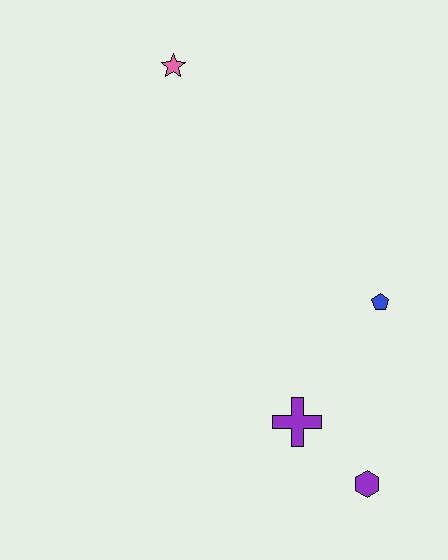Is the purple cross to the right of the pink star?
Yes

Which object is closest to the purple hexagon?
The purple cross is closest to the purple hexagon.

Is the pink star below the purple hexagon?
No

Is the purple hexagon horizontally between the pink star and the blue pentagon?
Yes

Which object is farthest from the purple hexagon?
The pink star is farthest from the purple hexagon.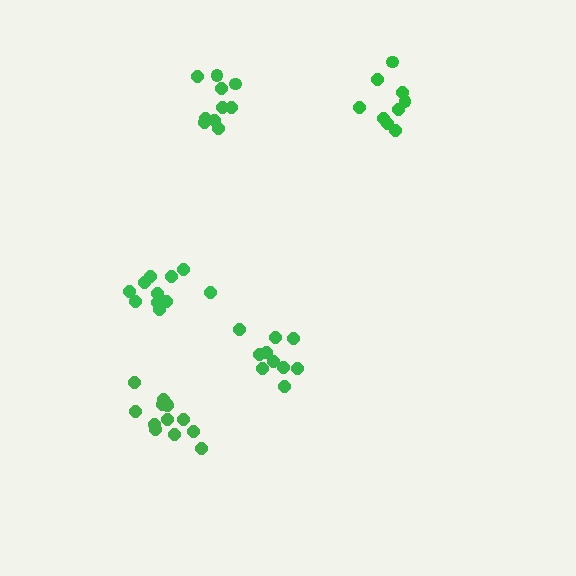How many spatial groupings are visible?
There are 5 spatial groupings.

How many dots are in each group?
Group 1: 13 dots, Group 2: 9 dots, Group 3: 11 dots, Group 4: 11 dots, Group 5: 10 dots (54 total).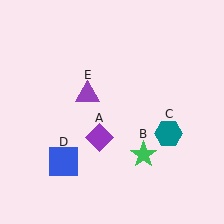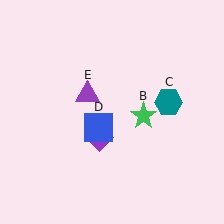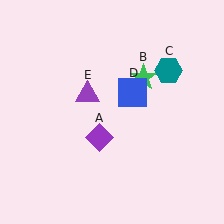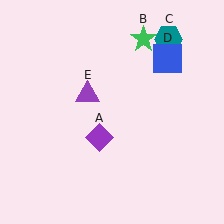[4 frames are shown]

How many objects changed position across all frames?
3 objects changed position: green star (object B), teal hexagon (object C), blue square (object D).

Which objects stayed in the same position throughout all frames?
Purple diamond (object A) and purple triangle (object E) remained stationary.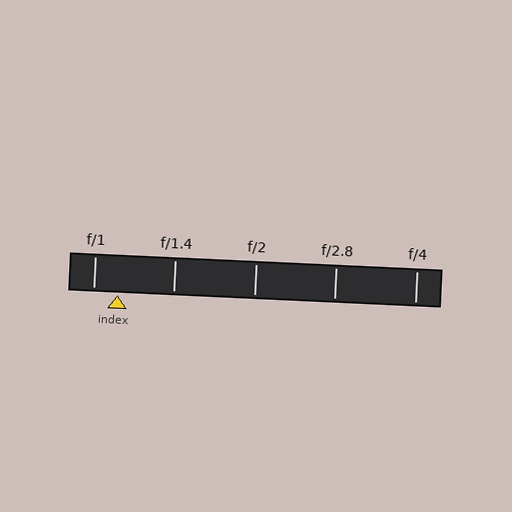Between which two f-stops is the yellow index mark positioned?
The index mark is between f/1 and f/1.4.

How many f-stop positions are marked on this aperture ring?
There are 5 f-stop positions marked.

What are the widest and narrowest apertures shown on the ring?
The widest aperture shown is f/1 and the narrowest is f/4.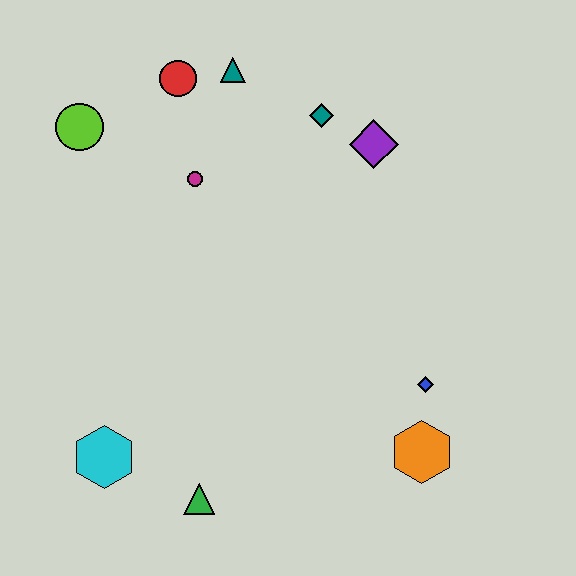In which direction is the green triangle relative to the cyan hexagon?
The green triangle is to the right of the cyan hexagon.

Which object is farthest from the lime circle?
The orange hexagon is farthest from the lime circle.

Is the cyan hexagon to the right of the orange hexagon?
No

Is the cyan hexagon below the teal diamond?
Yes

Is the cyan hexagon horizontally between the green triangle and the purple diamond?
No